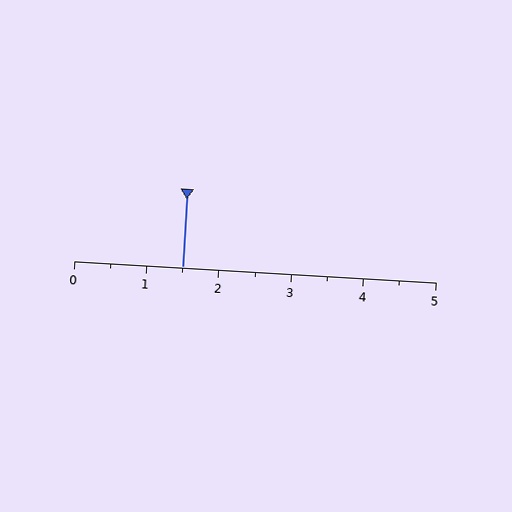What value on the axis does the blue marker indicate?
The marker indicates approximately 1.5.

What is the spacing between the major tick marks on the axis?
The major ticks are spaced 1 apart.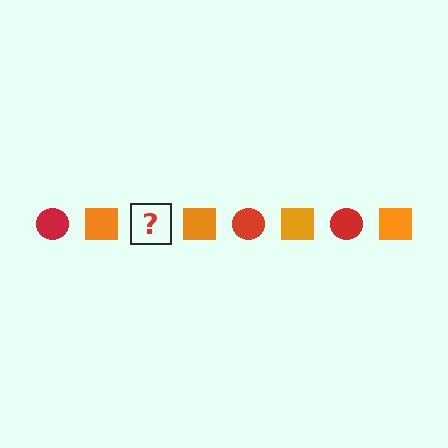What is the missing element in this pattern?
The missing element is a red circle.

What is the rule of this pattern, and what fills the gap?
The rule is that the pattern alternates between red circle and orange square. The gap should be filled with a red circle.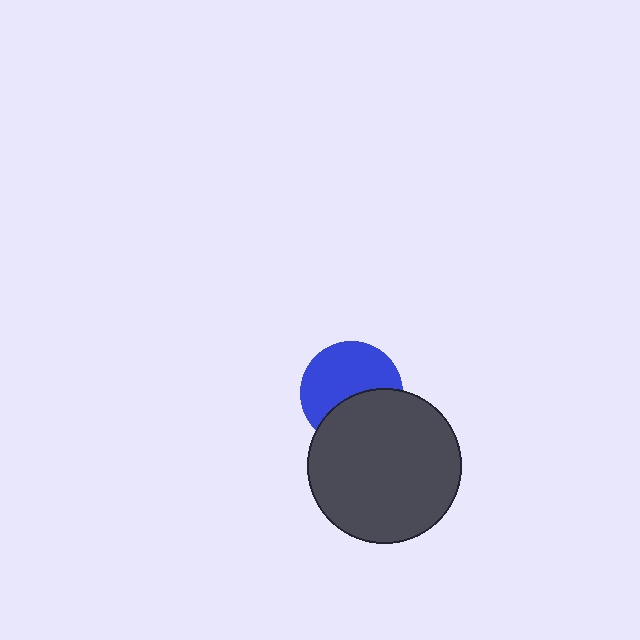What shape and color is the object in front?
The object in front is a dark gray circle.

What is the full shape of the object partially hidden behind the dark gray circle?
The partially hidden object is a blue circle.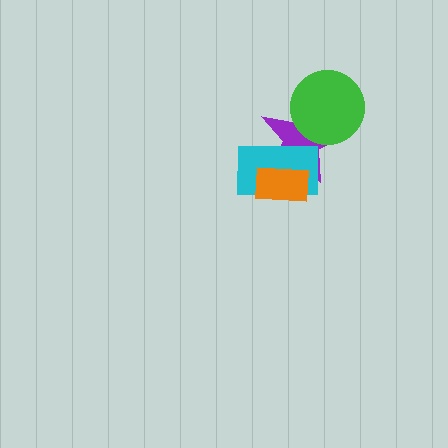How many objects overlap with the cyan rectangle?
2 objects overlap with the cyan rectangle.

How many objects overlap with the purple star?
3 objects overlap with the purple star.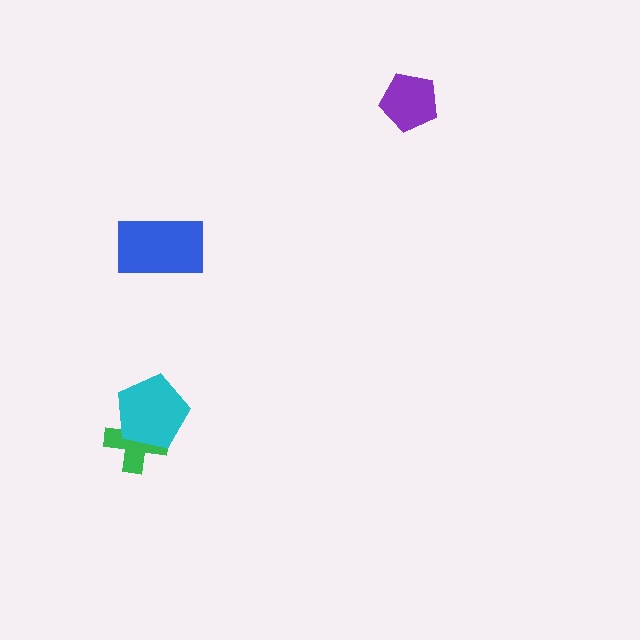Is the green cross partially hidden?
Yes, it is partially covered by another shape.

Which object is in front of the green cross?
The cyan pentagon is in front of the green cross.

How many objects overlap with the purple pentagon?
0 objects overlap with the purple pentagon.